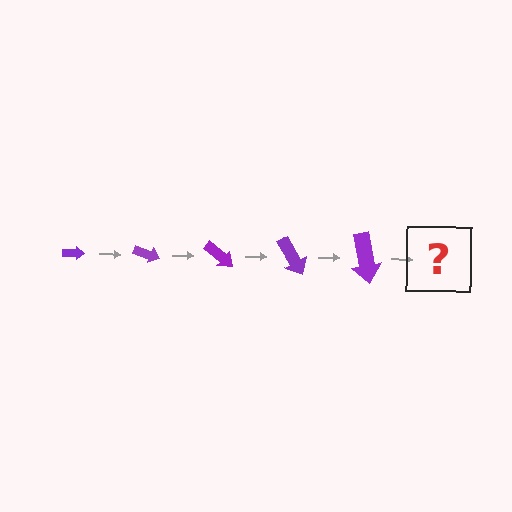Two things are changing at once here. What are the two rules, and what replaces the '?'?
The two rules are that the arrow grows larger each step and it rotates 20 degrees each step. The '?' should be an arrow, larger than the previous one and rotated 100 degrees from the start.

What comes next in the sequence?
The next element should be an arrow, larger than the previous one and rotated 100 degrees from the start.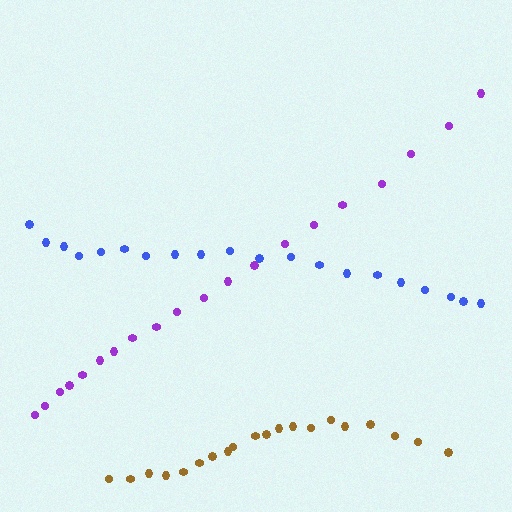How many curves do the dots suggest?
There are 3 distinct paths.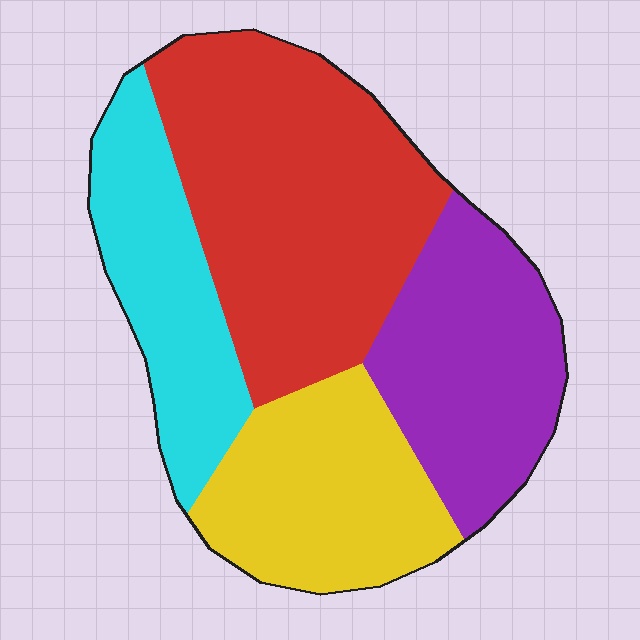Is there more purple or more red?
Red.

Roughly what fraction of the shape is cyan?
Cyan takes up less than a quarter of the shape.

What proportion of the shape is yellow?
Yellow takes up about one fifth (1/5) of the shape.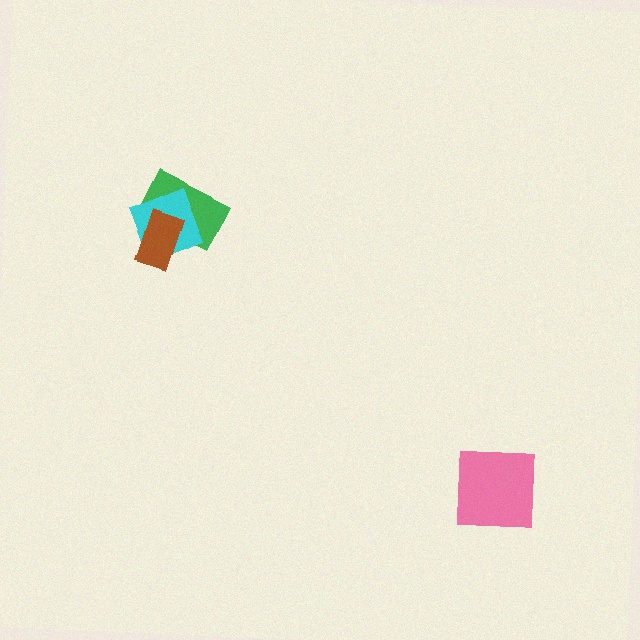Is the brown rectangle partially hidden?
No, no other shape covers it.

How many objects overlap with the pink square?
0 objects overlap with the pink square.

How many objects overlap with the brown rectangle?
2 objects overlap with the brown rectangle.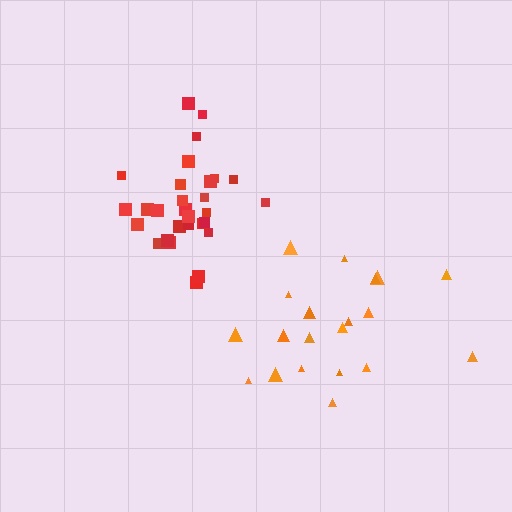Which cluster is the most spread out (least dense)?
Orange.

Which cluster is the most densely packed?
Red.